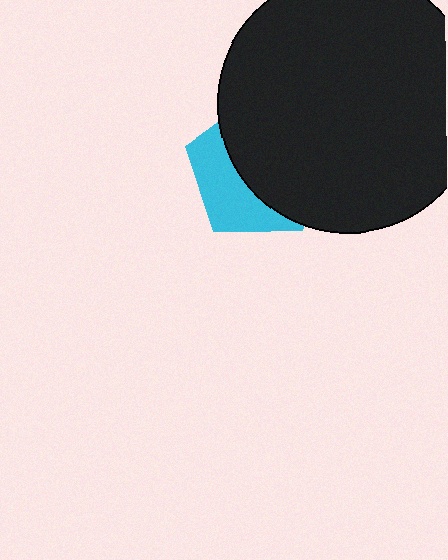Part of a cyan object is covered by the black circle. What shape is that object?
It is a pentagon.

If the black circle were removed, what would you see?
You would see the complete cyan pentagon.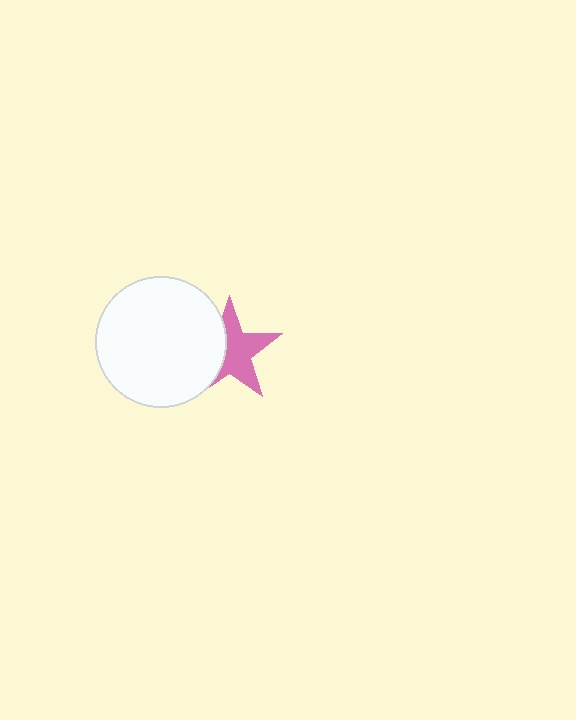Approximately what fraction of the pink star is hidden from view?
Roughly 39% of the pink star is hidden behind the white circle.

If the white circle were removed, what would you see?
You would see the complete pink star.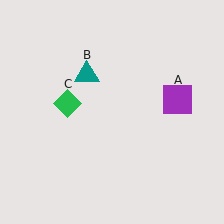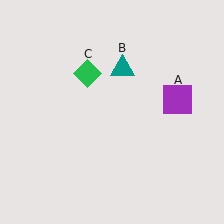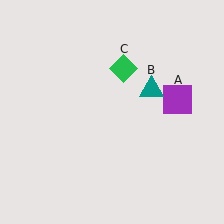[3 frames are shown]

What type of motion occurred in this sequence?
The teal triangle (object B), green diamond (object C) rotated clockwise around the center of the scene.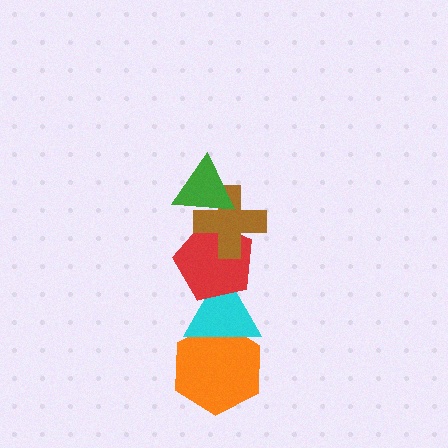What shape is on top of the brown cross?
The green triangle is on top of the brown cross.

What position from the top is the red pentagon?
The red pentagon is 3rd from the top.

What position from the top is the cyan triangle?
The cyan triangle is 4th from the top.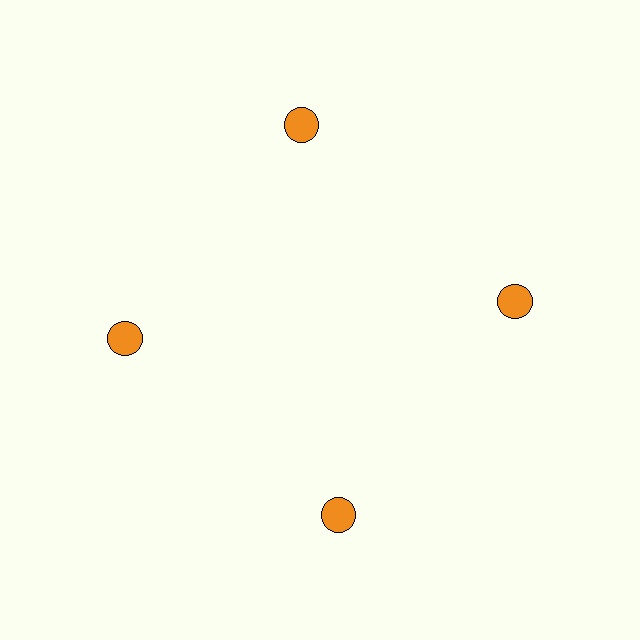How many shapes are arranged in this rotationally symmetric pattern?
There are 4 shapes, arranged in 4 groups of 1.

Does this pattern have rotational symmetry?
Yes, this pattern has 4-fold rotational symmetry. It looks the same after rotating 90 degrees around the center.